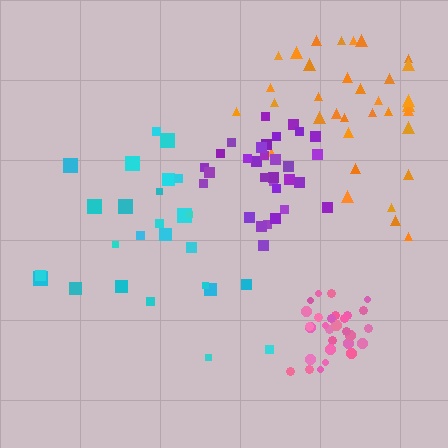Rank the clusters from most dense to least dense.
pink, purple, orange, cyan.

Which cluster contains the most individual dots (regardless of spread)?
Orange (35).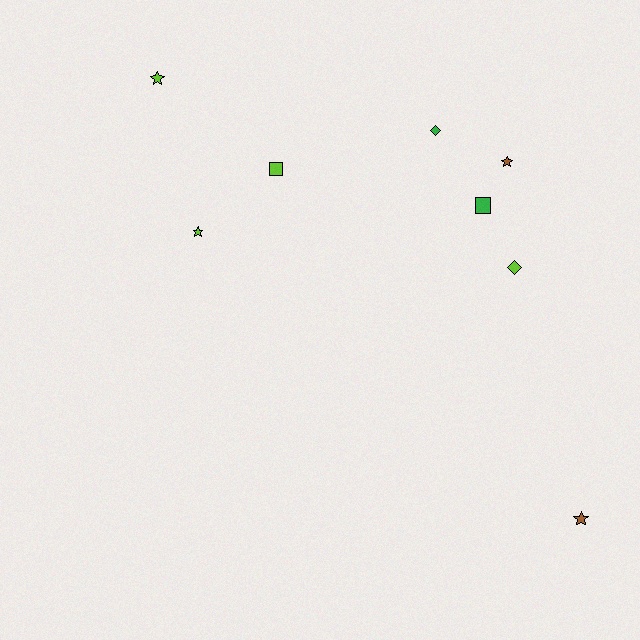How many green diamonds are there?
There is 1 green diamond.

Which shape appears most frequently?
Star, with 4 objects.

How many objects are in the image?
There are 8 objects.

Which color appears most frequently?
Lime, with 4 objects.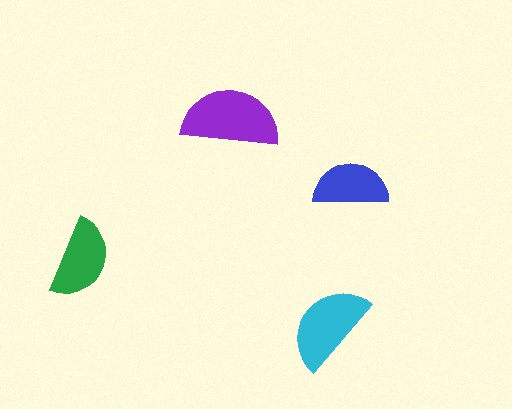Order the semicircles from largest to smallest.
the purple one, the cyan one, the green one, the blue one.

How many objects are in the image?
There are 4 objects in the image.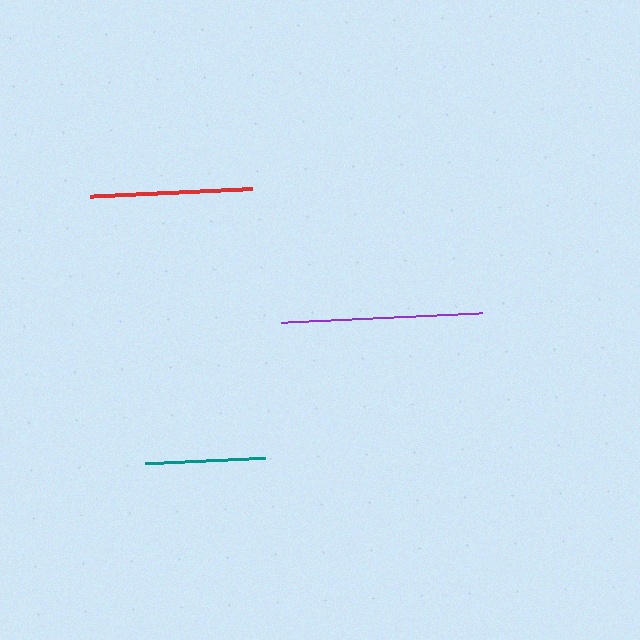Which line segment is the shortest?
The teal line is the shortest at approximately 121 pixels.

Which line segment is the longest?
The purple line is the longest at approximately 200 pixels.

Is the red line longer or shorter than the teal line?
The red line is longer than the teal line.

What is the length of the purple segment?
The purple segment is approximately 200 pixels long.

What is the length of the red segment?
The red segment is approximately 162 pixels long.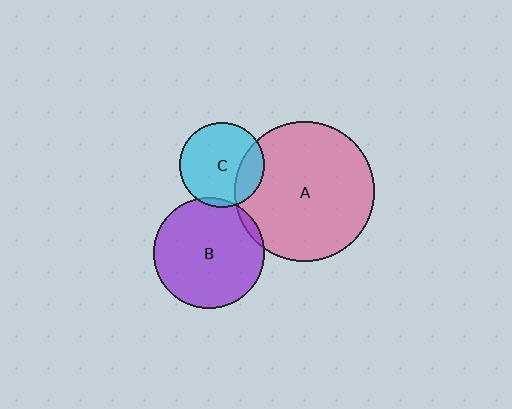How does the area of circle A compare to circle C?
Approximately 2.7 times.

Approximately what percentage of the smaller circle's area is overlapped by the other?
Approximately 20%.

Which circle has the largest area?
Circle A (pink).